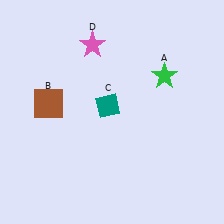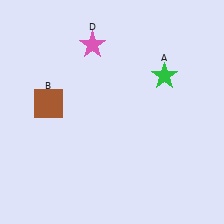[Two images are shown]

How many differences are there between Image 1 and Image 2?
There is 1 difference between the two images.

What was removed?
The teal diamond (C) was removed in Image 2.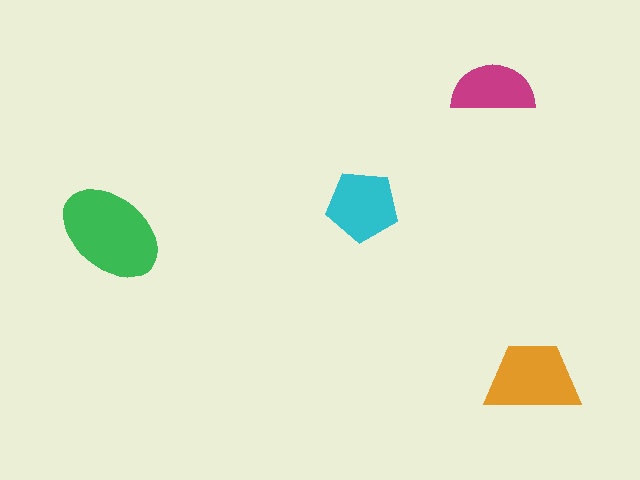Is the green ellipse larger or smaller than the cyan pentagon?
Larger.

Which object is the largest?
The green ellipse.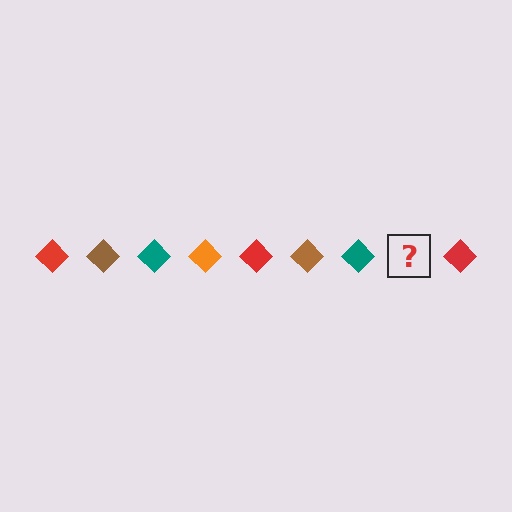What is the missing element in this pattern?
The missing element is an orange diamond.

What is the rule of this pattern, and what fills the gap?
The rule is that the pattern cycles through red, brown, teal, orange diamonds. The gap should be filled with an orange diamond.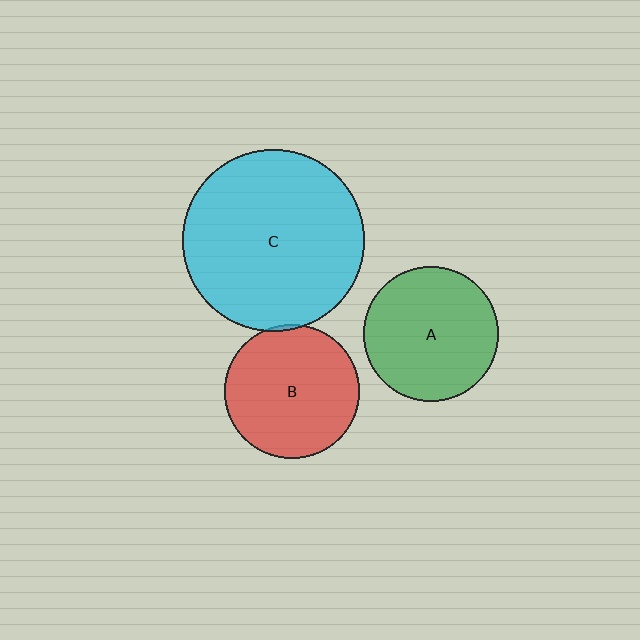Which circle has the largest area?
Circle C (cyan).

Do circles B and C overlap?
Yes.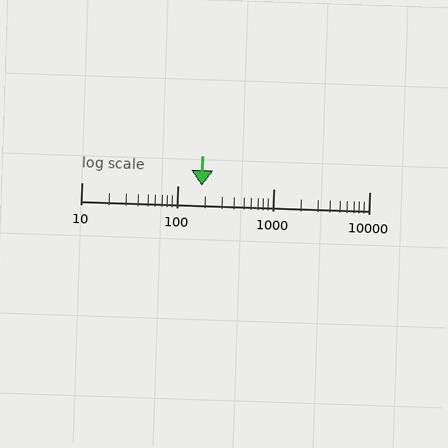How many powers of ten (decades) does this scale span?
The scale spans 3 decades, from 10 to 10000.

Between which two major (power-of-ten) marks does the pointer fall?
The pointer is between 100 and 1000.